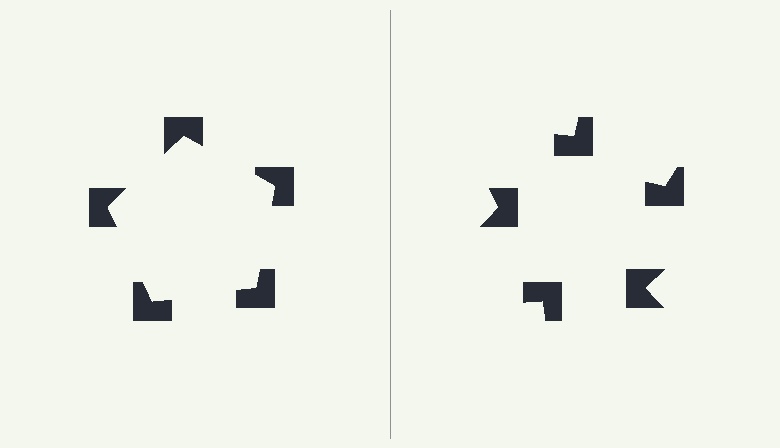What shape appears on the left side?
An illusory pentagon.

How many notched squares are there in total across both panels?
10 — 5 on each side.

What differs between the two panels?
The notched squares are positioned identically on both sides; only the wedge orientations differ. On the left they align to a pentagon; on the right they are misaligned.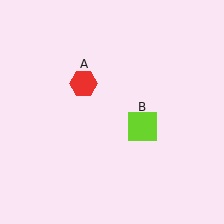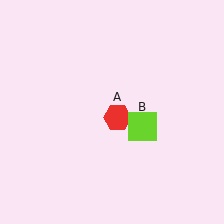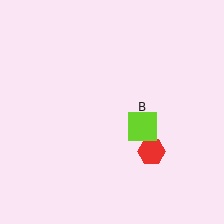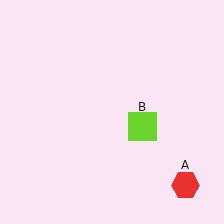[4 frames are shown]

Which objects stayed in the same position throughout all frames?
Lime square (object B) remained stationary.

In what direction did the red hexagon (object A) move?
The red hexagon (object A) moved down and to the right.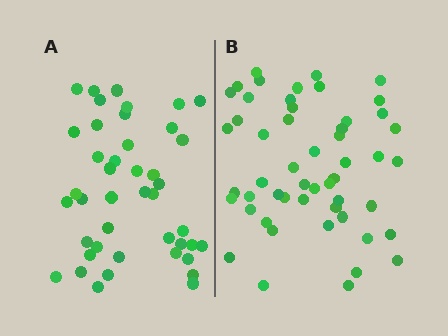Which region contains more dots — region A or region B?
Region B (the right region) has more dots.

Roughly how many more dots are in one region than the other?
Region B has roughly 8 or so more dots than region A.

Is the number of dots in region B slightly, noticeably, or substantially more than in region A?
Region B has only slightly more — the two regions are fairly close. The ratio is roughly 1.2 to 1.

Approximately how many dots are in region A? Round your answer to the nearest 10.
About 40 dots. (The exact count is 43, which rounds to 40.)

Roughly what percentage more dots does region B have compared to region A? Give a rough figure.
About 20% more.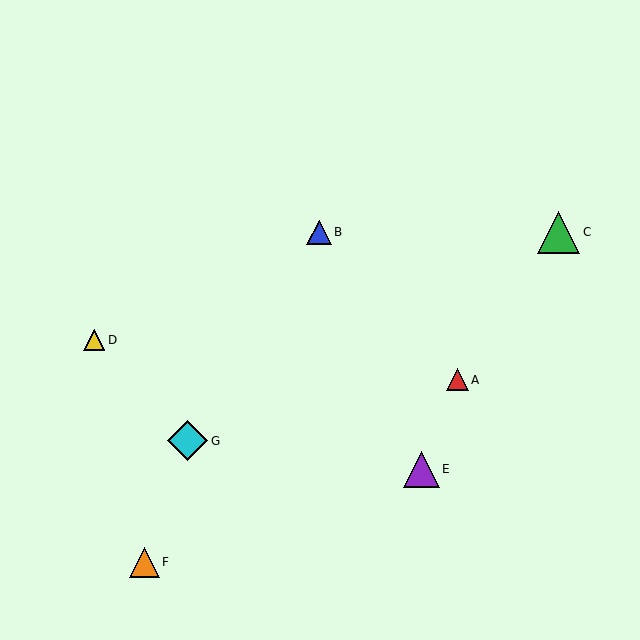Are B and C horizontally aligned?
Yes, both are at y≈232.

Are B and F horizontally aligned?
No, B is at y≈232 and F is at y≈562.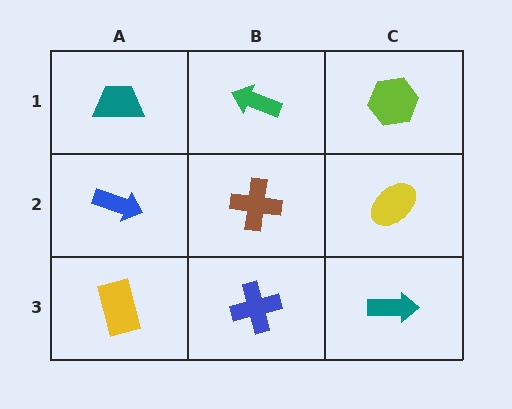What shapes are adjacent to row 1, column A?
A blue arrow (row 2, column A), a green arrow (row 1, column B).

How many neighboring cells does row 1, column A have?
2.